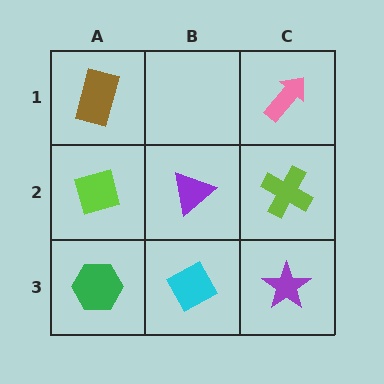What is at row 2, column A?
A lime diamond.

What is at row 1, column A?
A brown rectangle.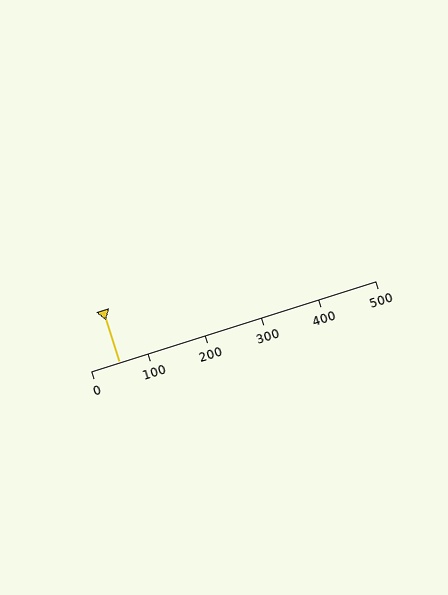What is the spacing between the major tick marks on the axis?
The major ticks are spaced 100 apart.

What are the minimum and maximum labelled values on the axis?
The axis runs from 0 to 500.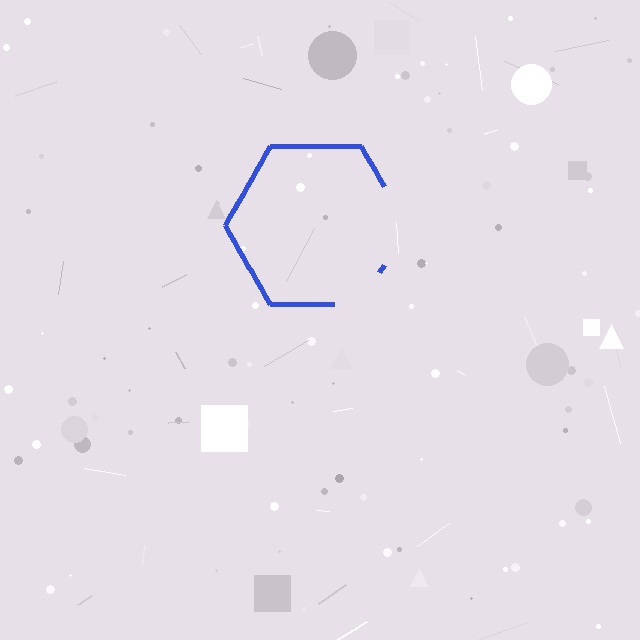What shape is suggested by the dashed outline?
The dashed outline suggests a hexagon.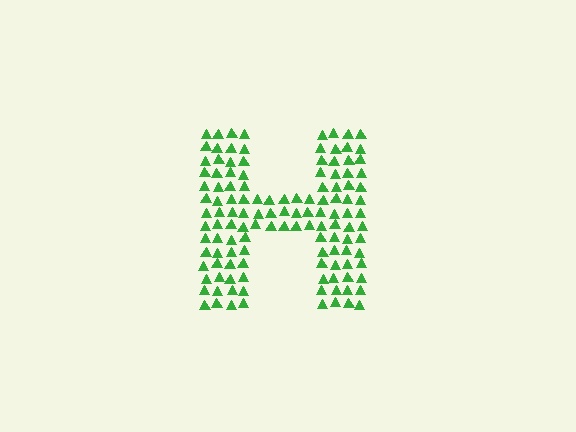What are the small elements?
The small elements are triangles.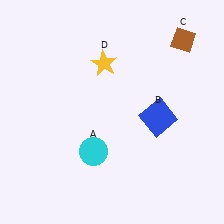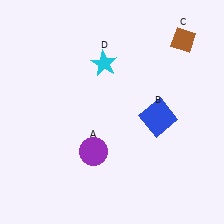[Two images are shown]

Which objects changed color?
A changed from cyan to purple. D changed from yellow to cyan.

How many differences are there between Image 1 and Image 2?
There are 2 differences between the two images.